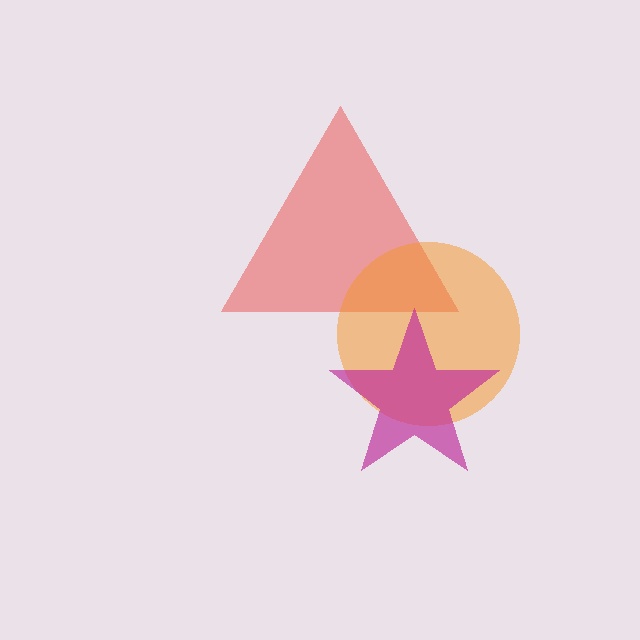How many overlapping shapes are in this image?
There are 3 overlapping shapes in the image.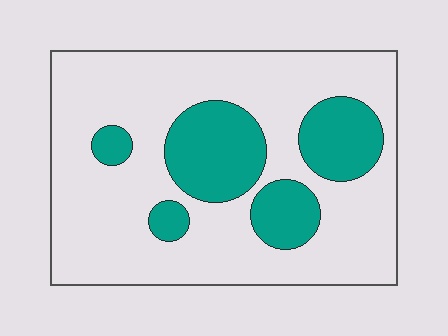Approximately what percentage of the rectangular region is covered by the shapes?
Approximately 25%.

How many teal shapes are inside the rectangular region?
5.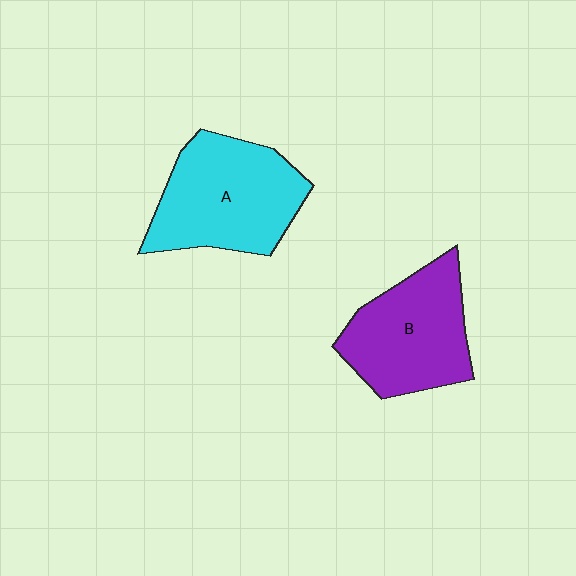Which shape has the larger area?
Shape A (cyan).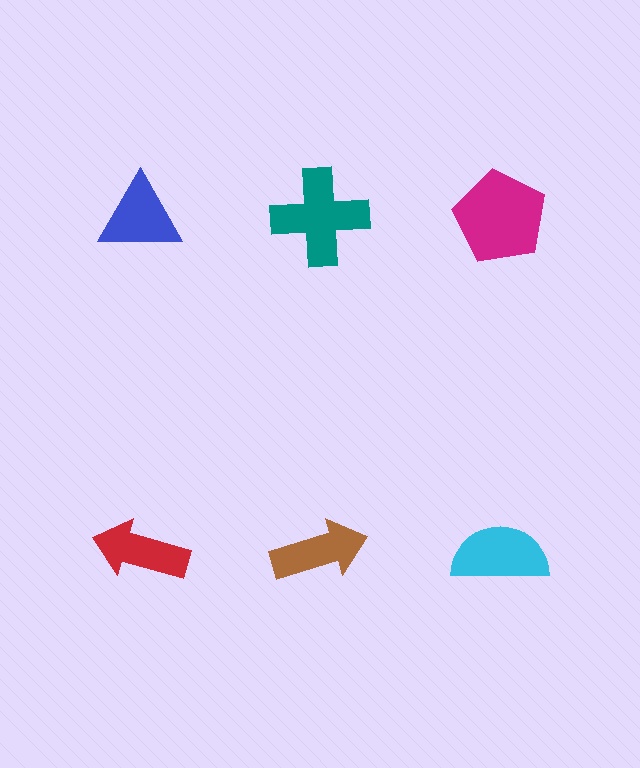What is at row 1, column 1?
A blue triangle.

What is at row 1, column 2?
A teal cross.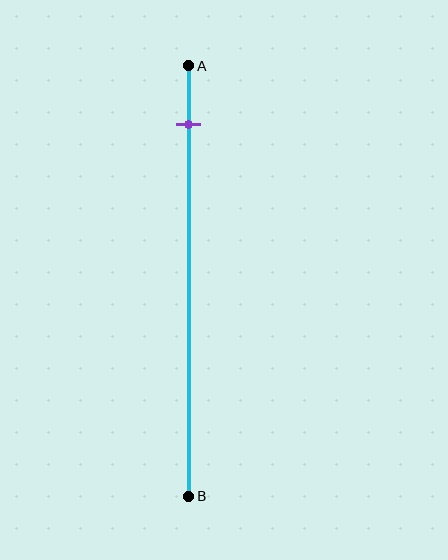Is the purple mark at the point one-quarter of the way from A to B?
No, the mark is at about 15% from A, not at the 25% one-quarter point.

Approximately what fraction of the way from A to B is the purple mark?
The purple mark is approximately 15% of the way from A to B.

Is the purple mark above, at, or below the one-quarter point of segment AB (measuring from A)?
The purple mark is above the one-quarter point of segment AB.